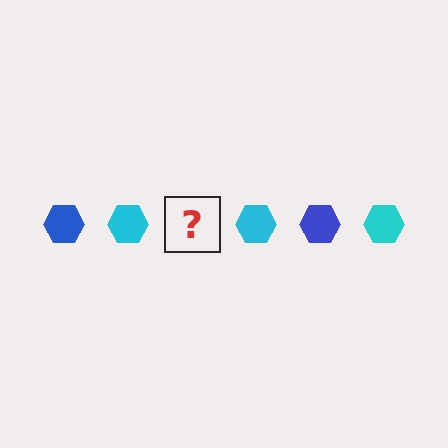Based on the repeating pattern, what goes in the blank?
The blank should be a blue hexagon.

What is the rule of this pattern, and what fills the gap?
The rule is that the pattern cycles through blue, cyan hexagons. The gap should be filled with a blue hexagon.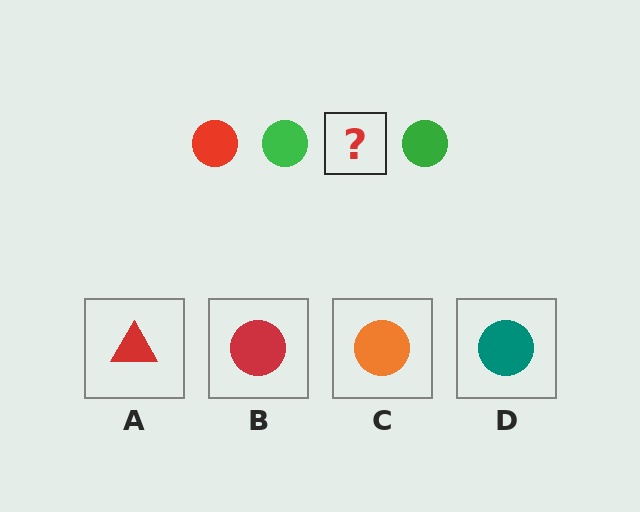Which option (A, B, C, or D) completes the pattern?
B.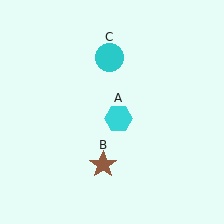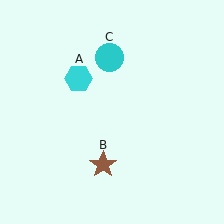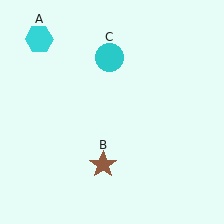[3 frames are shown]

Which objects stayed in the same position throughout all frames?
Brown star (object B) and cyan circle (object C) remained stationary.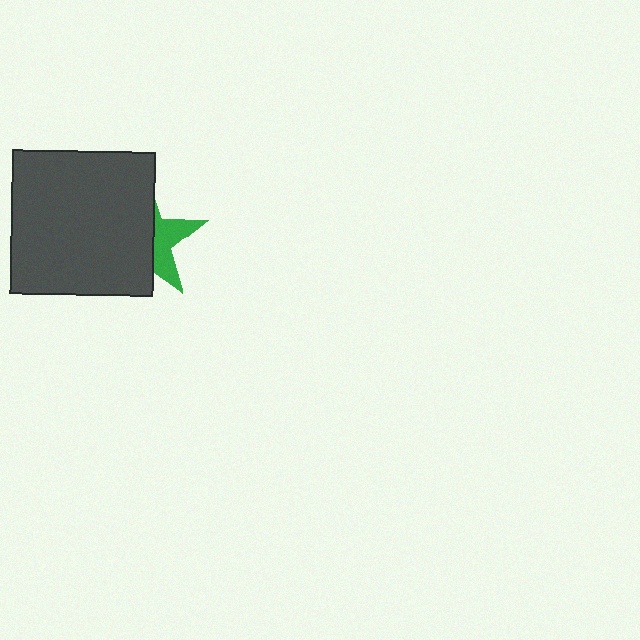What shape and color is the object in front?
The object in front is a dark gray square.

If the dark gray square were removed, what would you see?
You would see the complete green star.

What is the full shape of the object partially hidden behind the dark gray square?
The partially hidden object is a green star.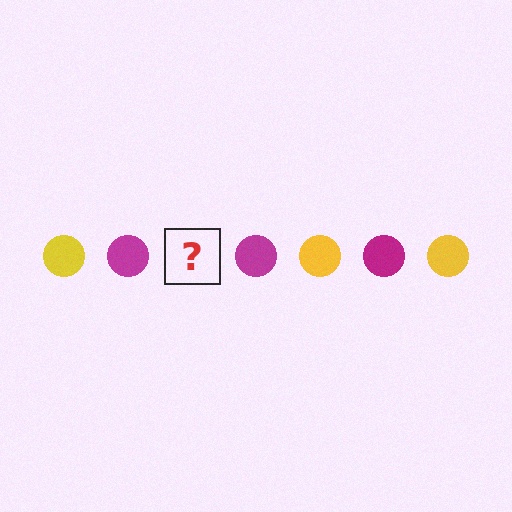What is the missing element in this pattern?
The missing element is a yellow circle.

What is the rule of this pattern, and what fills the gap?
The rule is that the pattern cycles through yellow, magenta circles. The gap should be filled with a yellow circle.